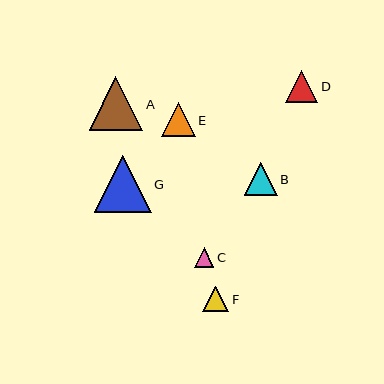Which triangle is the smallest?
Triangle C is the smallest with a size of approximately 19 pixels.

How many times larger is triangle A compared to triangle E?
Triangle A is approximately 1.6 times the size of triangle E.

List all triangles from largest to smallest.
From largest to smallest: G, A, E, B, D, F, C.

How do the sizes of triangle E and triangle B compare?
Triangle E and triangle B are approximately the same size.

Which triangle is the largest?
Triangle G is the largest with a size of approximately 57 pixels.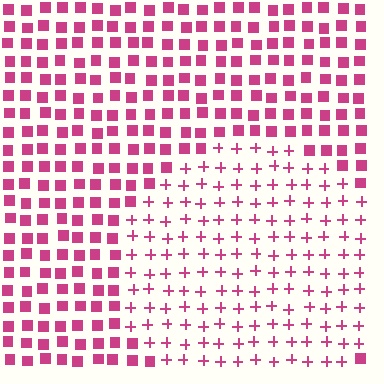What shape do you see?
I see a circle.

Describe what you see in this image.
The image is filled with small magenta elements arranged in a uniform grid. A circle-shaped region contains plus signs, while the surrounding area contains squares. The boundary is defined purely by the change in element shape.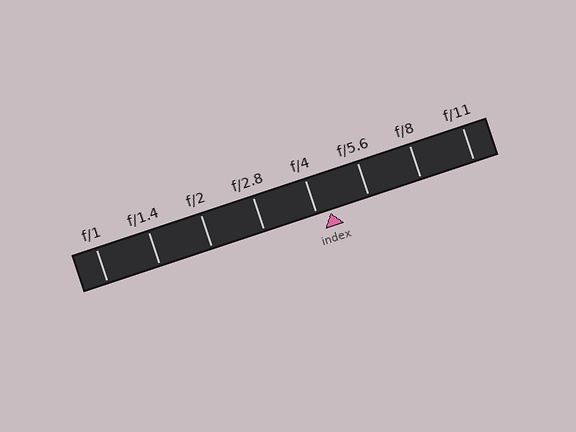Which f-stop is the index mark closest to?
The index mark is closest to f/4.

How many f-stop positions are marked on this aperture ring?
There are 8 f-stop positions marked.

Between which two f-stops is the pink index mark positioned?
The index mark is between f/4 and f/5.6.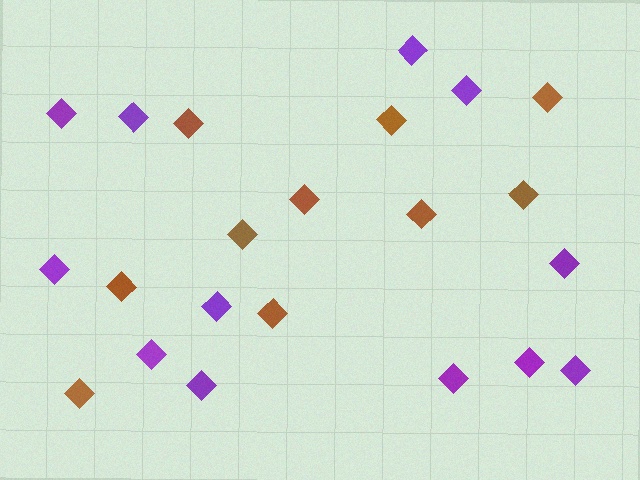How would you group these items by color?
There are 2 groups: one group of purple diamonds (12) and one group of brown diamonds (10).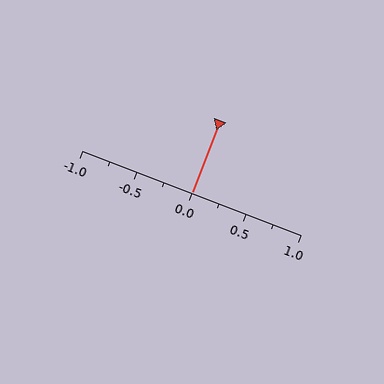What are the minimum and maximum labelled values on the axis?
The axis runs from -1.0 to 1.0.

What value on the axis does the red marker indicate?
The marker indicates approximately 0.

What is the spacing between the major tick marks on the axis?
The major ticks are spaced 0.5 apart.